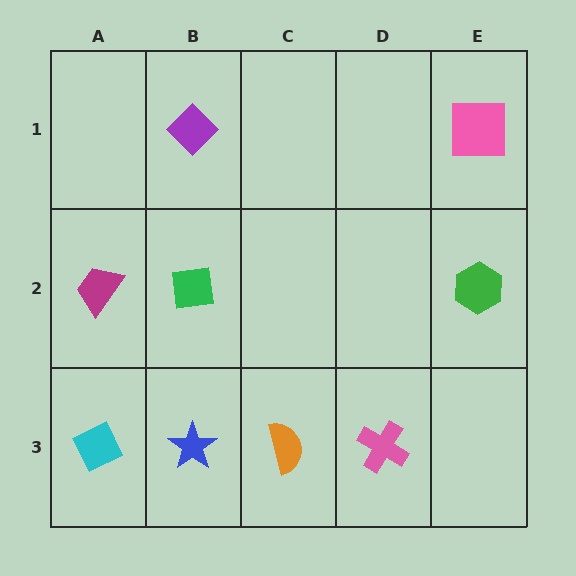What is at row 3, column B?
A blue star.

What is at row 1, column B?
A purple diamond.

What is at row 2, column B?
A green square.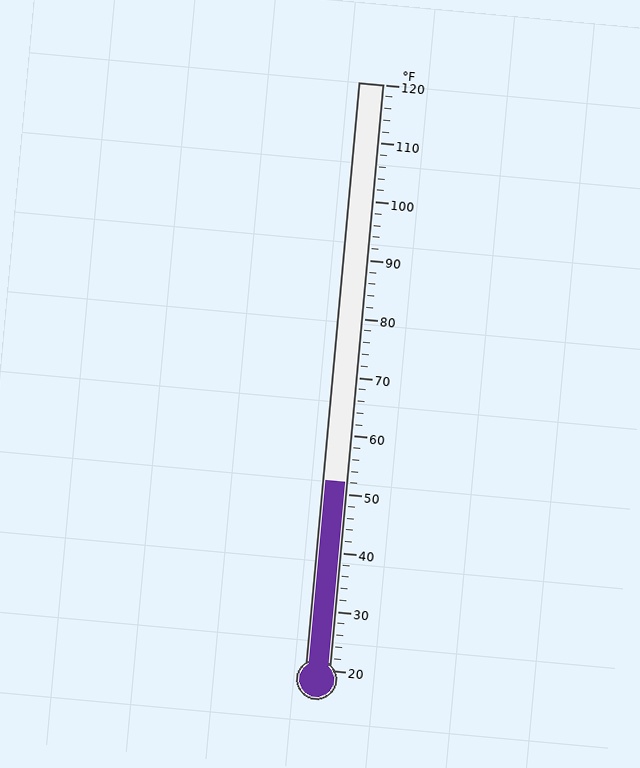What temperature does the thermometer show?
The thermometer shows approximately 52°F.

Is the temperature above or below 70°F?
The temperature is below 70°F.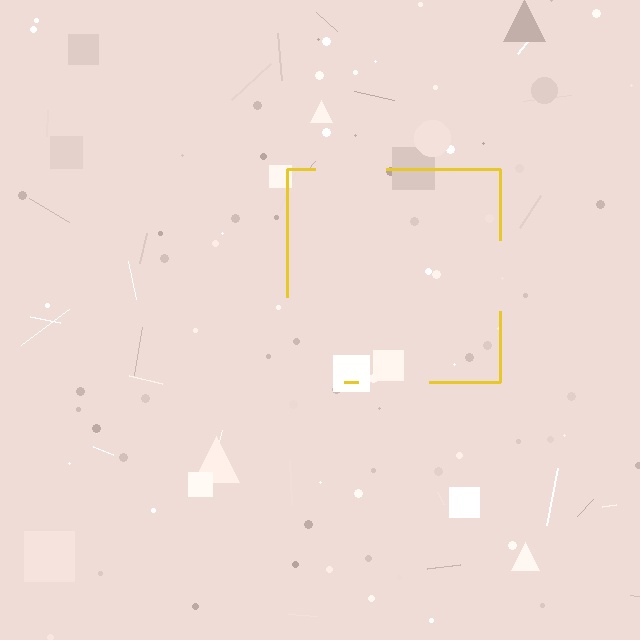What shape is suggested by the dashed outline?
The dashed outline suggests a square.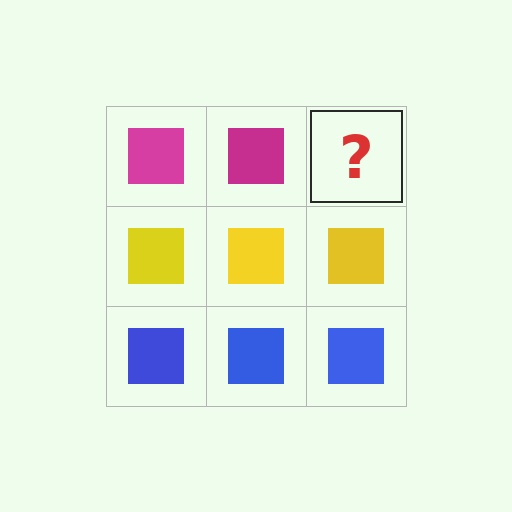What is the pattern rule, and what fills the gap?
The rule is that each row has a consistent color. The gap should be filled with a magenta square.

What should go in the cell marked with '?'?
The missing cell should contain a magenta square.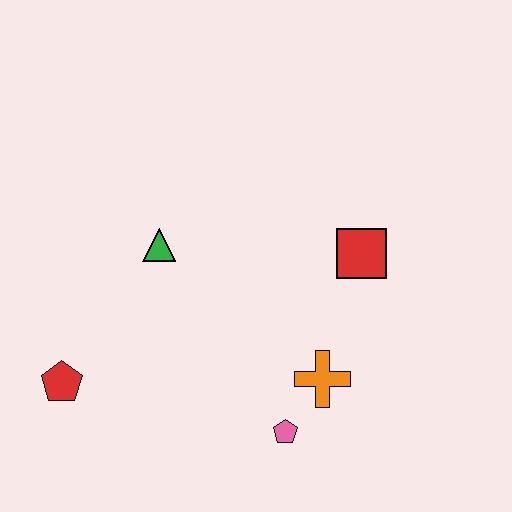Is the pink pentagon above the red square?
No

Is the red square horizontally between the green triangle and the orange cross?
No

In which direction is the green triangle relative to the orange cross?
The green triangle is to the left of the orange cross.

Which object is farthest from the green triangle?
The pink pentagon is farthest from the green triangle.